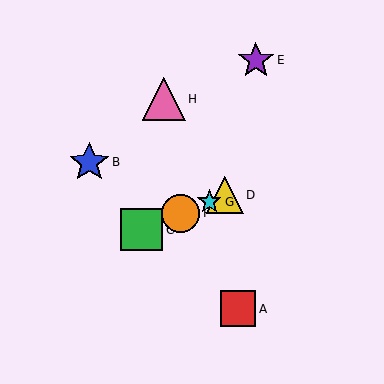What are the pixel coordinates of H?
Object H is at (164, 99).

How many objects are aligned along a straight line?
4 objects (C, D, F, G) are aligned along a straight line.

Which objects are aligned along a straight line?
Objects C, D, F, G are aligned along a straight line.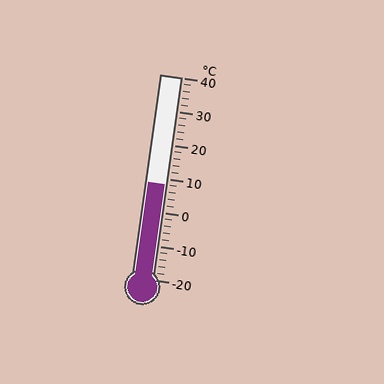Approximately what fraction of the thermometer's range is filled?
The thermometer is filled to approximately 45% of its range.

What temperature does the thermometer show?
The thermometer shows approximately 8°C.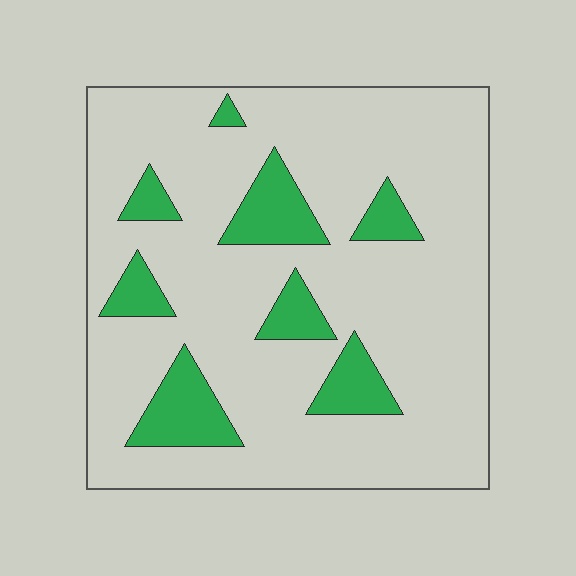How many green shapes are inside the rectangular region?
8.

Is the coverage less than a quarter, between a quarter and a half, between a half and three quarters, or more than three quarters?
Less than a quarter.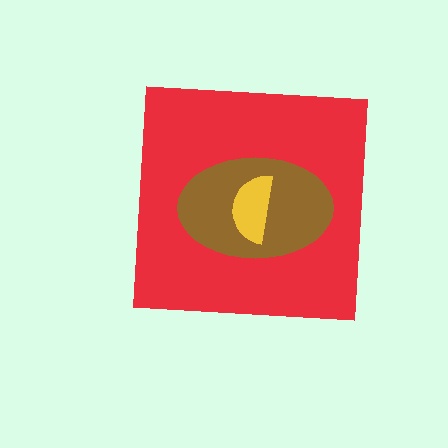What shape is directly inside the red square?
The brown ellipse.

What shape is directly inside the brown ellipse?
The yellow semicircle.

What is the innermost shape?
The yellow semicircle.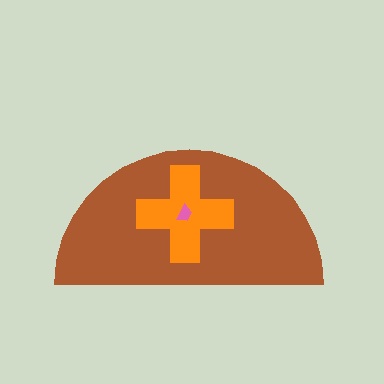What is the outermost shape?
The brown semicircle.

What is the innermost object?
The pink trapezoid.